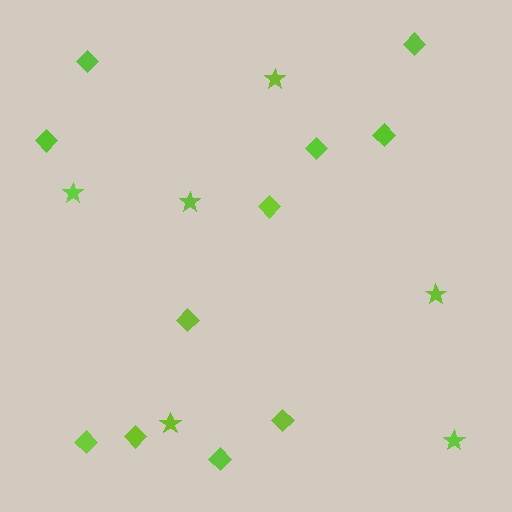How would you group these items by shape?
There are 2 groups: one group of stars (6) and one group of diamonds (11).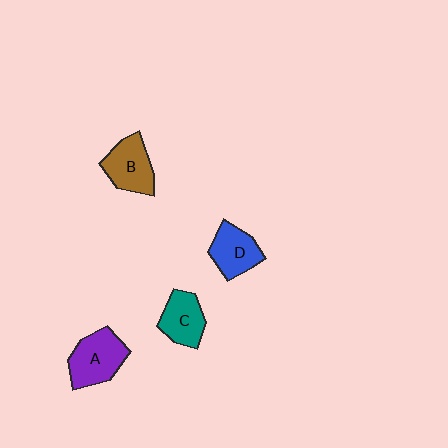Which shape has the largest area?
Shape A (purple).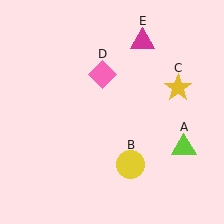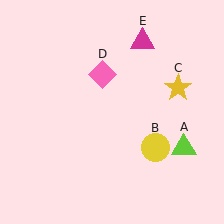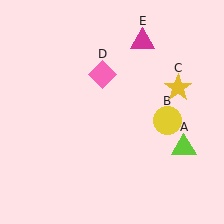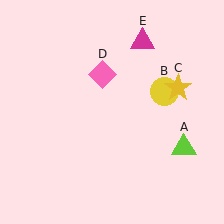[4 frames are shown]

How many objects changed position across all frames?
1 object changed position: yellow circle (object B).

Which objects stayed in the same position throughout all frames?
Lime triangle (object A) and yellow star (object C) and pink diamond (object D) and magenta triangle (object E) remained stationary.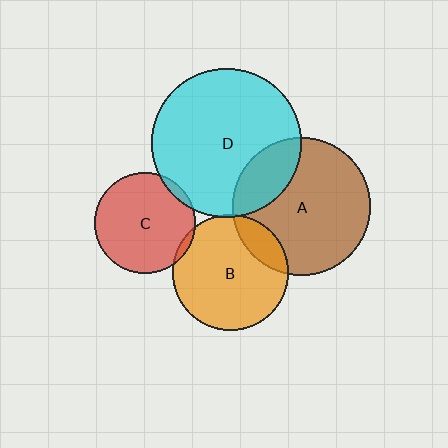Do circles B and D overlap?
Yes.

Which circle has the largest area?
Circle D (cyan).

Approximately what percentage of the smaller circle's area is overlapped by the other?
Approximately 5%.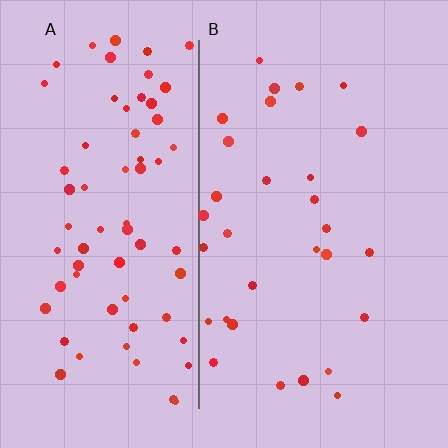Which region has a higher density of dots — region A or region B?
A (the left).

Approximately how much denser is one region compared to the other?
Approximately 2.3× — region A over region B.